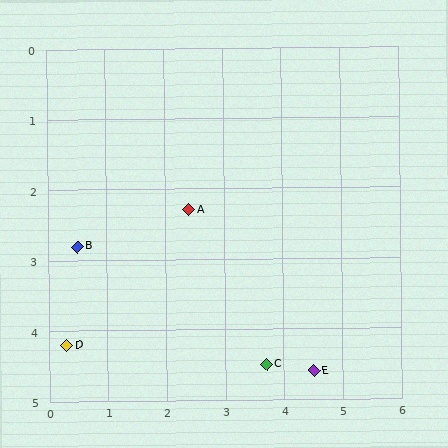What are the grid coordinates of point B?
Point B is at approximately (0.5, 2.8).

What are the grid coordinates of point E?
Point E is at approximately (4.5, 4.6).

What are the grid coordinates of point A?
Point A is at approximately (2.4, 2.3).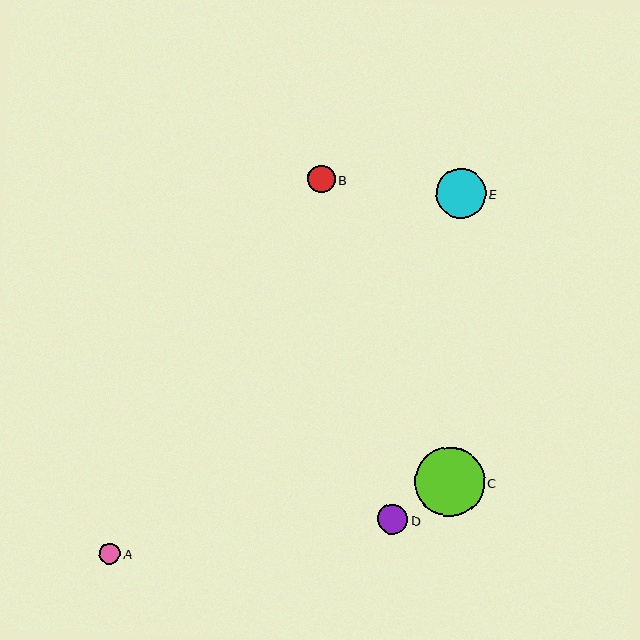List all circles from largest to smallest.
From largest to smallest: C, E, D, B, A.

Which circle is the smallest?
Circle A is the smallest with a size of approximately 21 pixels.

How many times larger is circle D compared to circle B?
Circle D is approximately 1.1 times the size of circle B.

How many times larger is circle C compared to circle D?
Circle C is approximately 2.3 times the size of circle D.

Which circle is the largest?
Circle C is the largest with a size of approximately 69 pixels.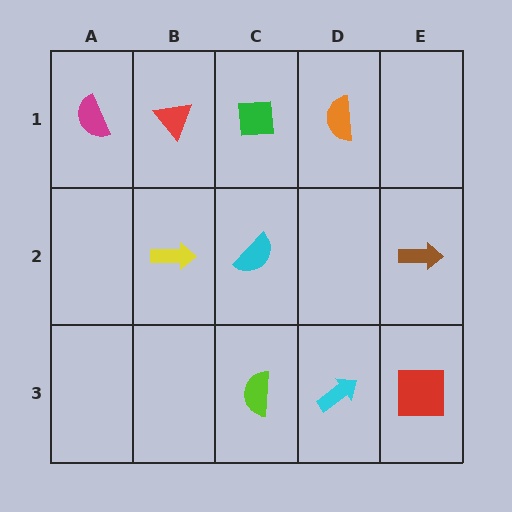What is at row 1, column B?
A red triangle.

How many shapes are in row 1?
4 shapes.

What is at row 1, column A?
A magenta semicircle.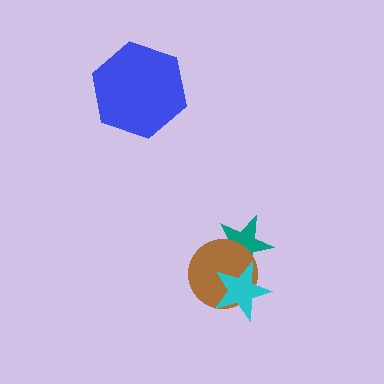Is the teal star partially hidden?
Yes, it is partially covered by another shape.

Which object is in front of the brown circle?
The cyan star is in front of the brown circle.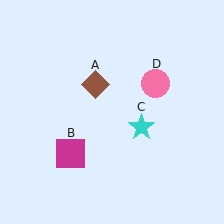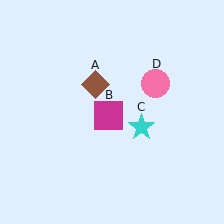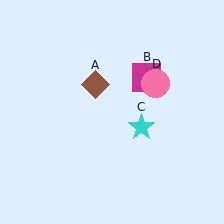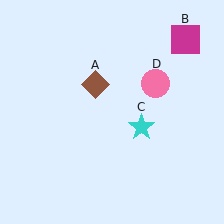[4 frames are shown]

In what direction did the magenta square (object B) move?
The magenta square (object B) moved up and to the right.